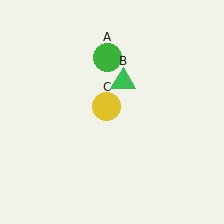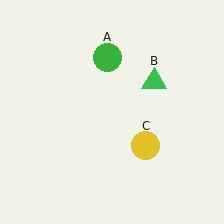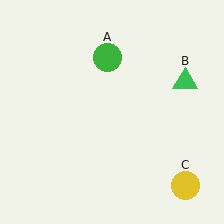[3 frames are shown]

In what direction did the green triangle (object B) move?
The green triangle (object B) moved right.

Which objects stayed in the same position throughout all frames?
Green circle (object A) remained stationary.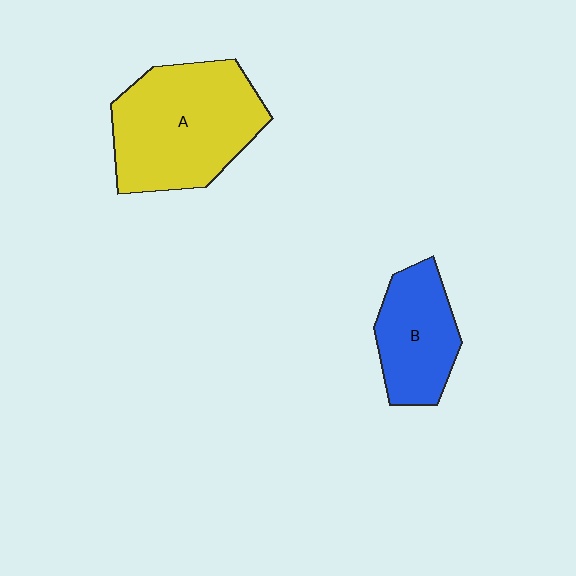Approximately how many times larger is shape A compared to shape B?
Approximately 1.7 times.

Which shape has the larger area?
Shape A (yellow).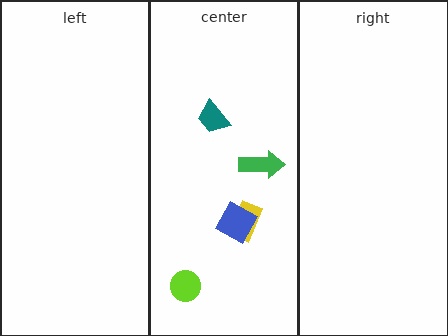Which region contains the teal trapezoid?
The center region.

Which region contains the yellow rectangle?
The center region.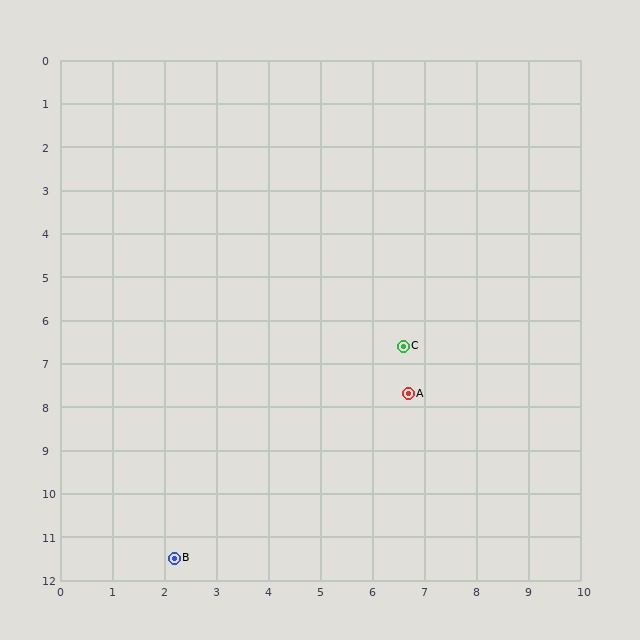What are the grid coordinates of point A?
Point A is at approximately (6.7, 7.7).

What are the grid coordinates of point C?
Point C is at approximately (6.6, 6.6).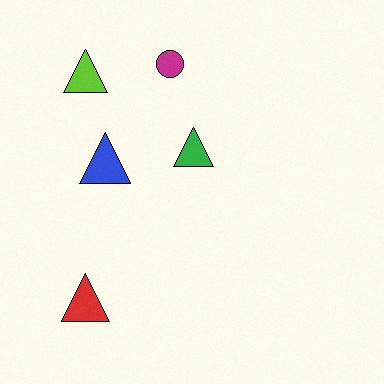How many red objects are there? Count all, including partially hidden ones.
There is 1 red object.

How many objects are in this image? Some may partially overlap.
There are 5 objects.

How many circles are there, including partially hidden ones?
There is 1 circle.